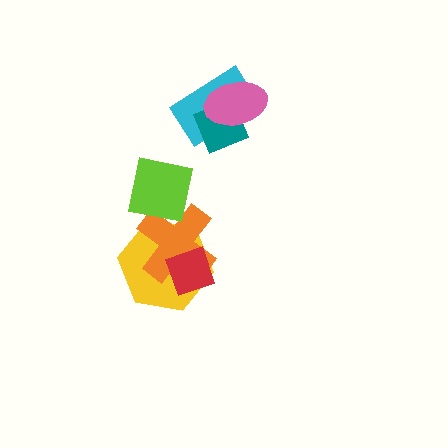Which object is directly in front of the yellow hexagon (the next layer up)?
The orange cross is directly in front of the yellow hexagon.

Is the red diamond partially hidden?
No, no other shape covers it.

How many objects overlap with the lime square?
2 objects overlap with the lime square.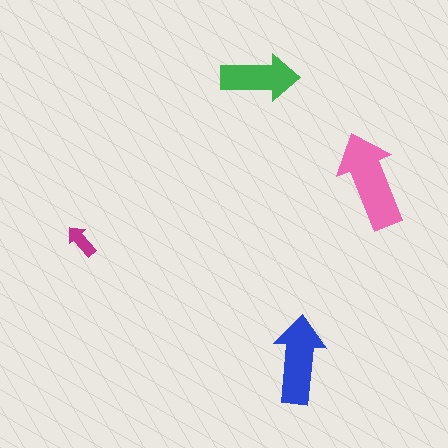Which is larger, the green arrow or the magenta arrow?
The green one.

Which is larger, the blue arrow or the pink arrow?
The pink one.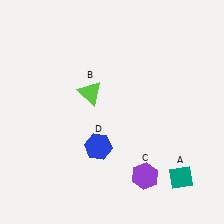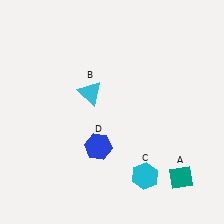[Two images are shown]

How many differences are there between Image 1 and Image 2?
There are 2 differences between the two images.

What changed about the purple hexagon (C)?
In Image 1, C is purple. In Image 2, it changed to cyan.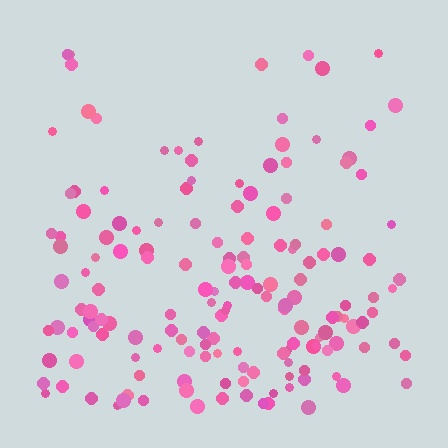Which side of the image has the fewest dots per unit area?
The top.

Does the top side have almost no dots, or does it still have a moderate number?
Still a moderate number, just noticeably fewer than the bottom.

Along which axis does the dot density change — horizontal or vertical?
Vertical.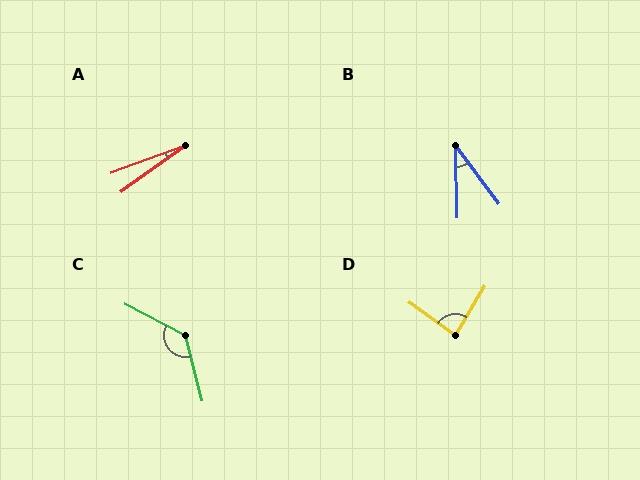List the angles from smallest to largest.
A (16°), B (35°), D (86°), C (131°).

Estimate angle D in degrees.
Approximately 86 degrees.